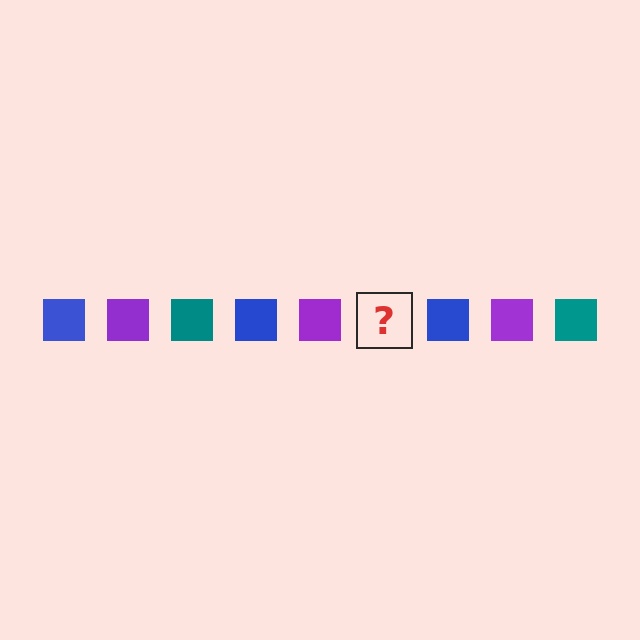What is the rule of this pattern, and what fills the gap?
The rule is that the pattern cycles through blue, purple, teal squares. The gap should be filled with a teal square.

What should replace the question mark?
The question mark should be replaced with a teal square.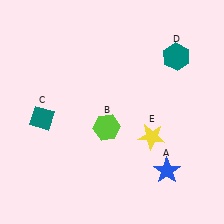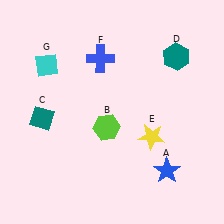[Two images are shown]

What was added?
A blue cross (F), a cyan diamond (G) were added in Image 2.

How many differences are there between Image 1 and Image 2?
There are 2 differences between the two images.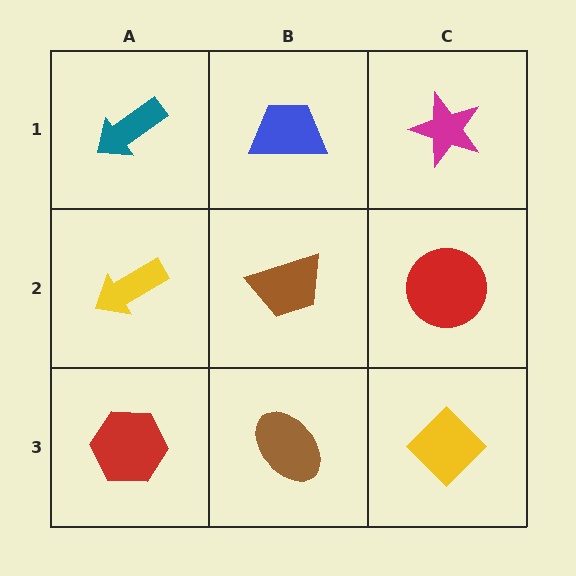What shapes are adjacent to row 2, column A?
A teal arrow (row 1, column A), a red hexagon (row 3, column A), a brown trapezoid (row 2, column B).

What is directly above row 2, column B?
A blue trapezoid.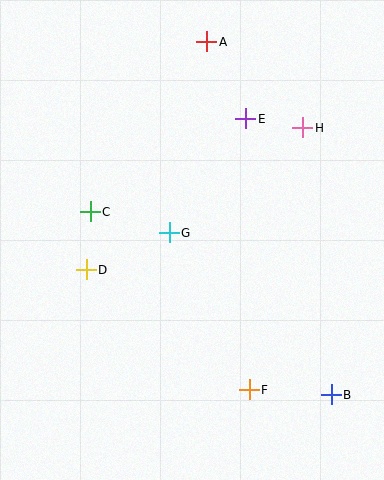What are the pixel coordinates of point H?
Point H is at (303, 128).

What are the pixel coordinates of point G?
Point G is at (169, 233).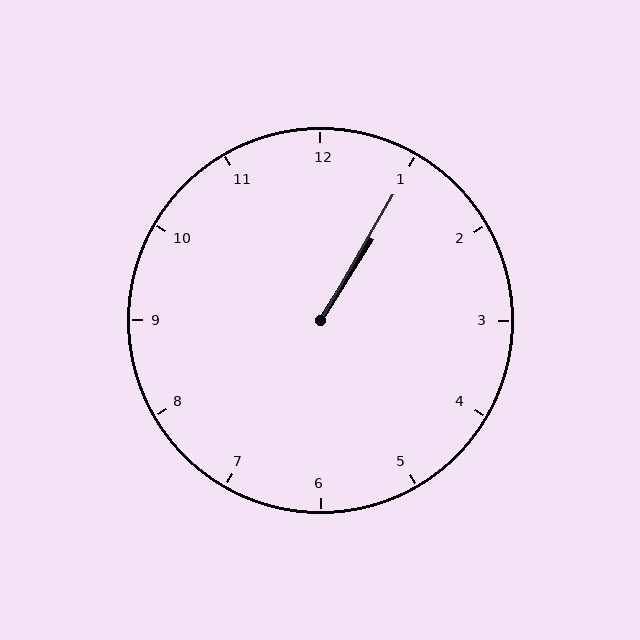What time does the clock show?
1:05.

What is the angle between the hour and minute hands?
Approximately 2 degrees.